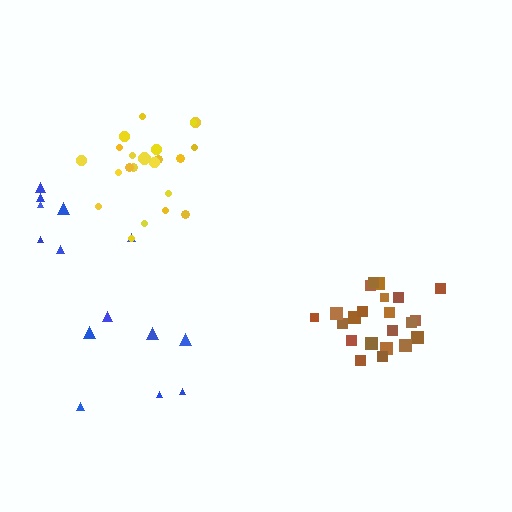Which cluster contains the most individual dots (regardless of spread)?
Brown (22).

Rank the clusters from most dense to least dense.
yellow, brown, blue.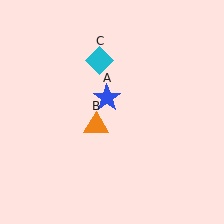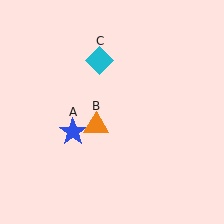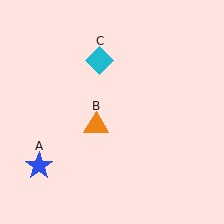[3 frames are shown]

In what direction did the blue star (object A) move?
The blue star (object A) moved down and to the left.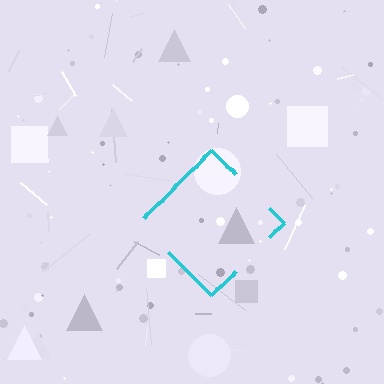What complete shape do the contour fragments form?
The contour fragments form a diamond.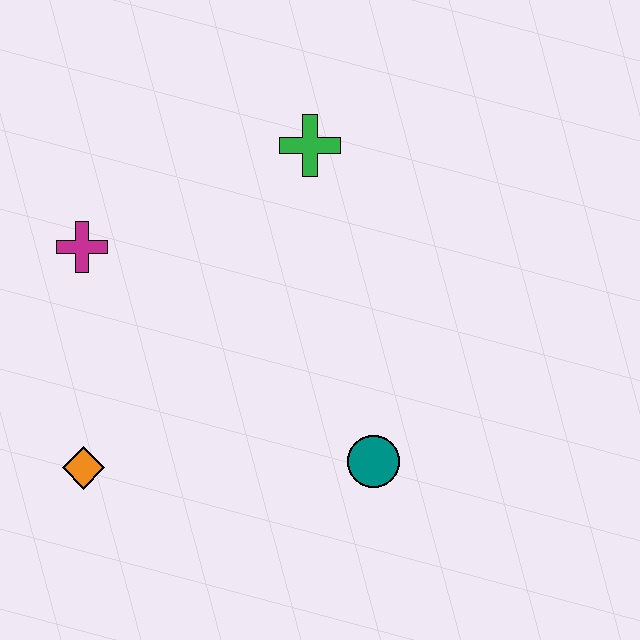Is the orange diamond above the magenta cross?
No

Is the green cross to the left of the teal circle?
Yes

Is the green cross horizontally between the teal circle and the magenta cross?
Yes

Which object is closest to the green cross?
The magenta cross is closest to the green cross.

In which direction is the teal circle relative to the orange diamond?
The teal circle is to the right of the orange diamond.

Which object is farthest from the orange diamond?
The green cross is farthest from the orange diamond.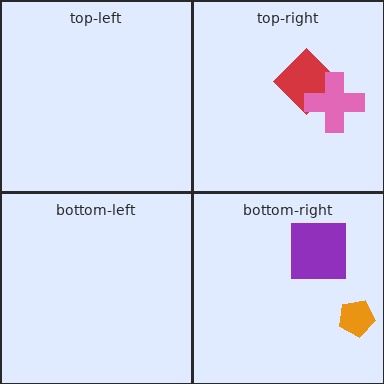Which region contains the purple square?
The bottom-right region.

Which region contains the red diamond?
The top-right region.